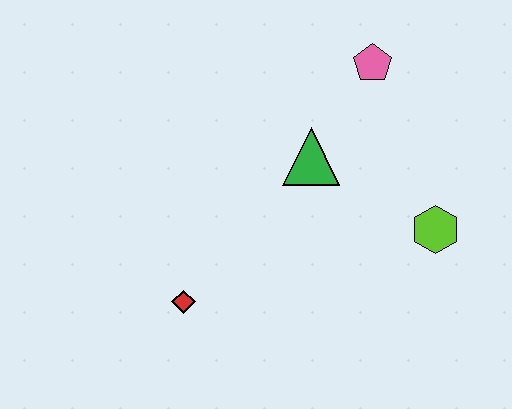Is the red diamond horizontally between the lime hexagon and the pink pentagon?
No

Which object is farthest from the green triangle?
The red diamond is farthest from the green triangle.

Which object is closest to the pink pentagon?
The green triangle is closest to the pink pentagon.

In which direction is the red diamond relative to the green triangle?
The red diamond is below the green triangle.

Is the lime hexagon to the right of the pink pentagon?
Yes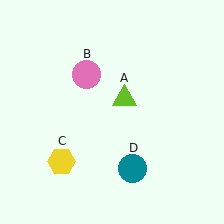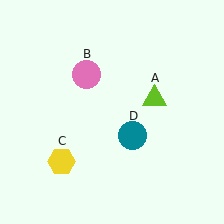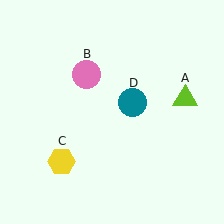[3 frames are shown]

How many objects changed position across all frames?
2 objects changed position: lime triangle (object A), teal circle (object D).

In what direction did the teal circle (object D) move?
The teal circle (object D) moved up.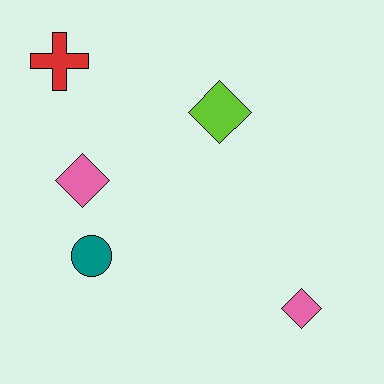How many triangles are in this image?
There are no triangles.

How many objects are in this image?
There are 5 objects.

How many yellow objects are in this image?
There are no yellow objects.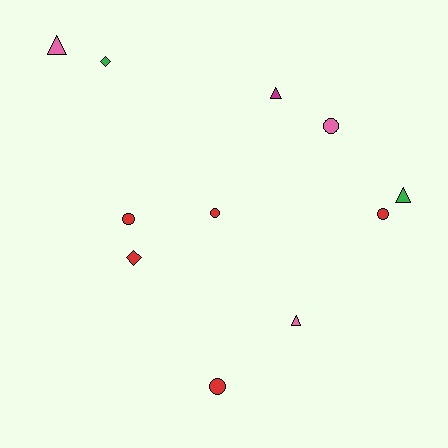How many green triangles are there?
There is 1 green triangle.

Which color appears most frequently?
Red, with 5 objects.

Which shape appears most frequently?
Circle, with 5 objects.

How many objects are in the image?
There are 11 objects.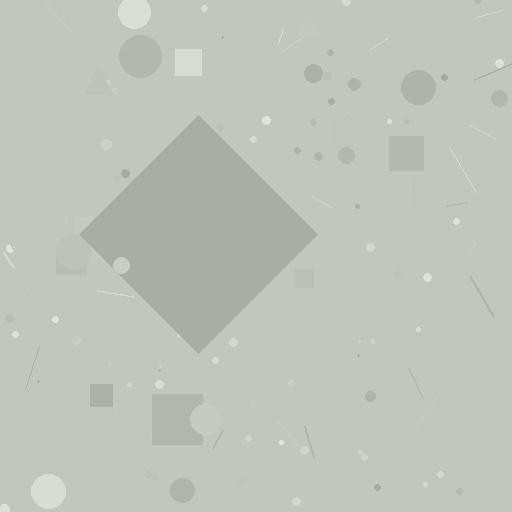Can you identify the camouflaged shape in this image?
The camouflaged shape is a diamond.